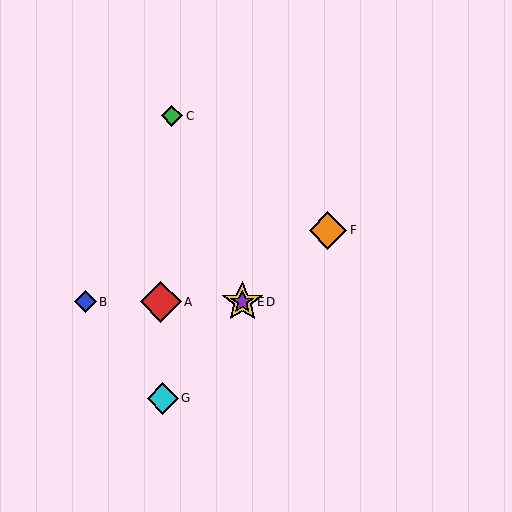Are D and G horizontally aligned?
No, D is at y≈302 and G is at y≈398.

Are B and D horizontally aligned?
Yes, both are at y≈302.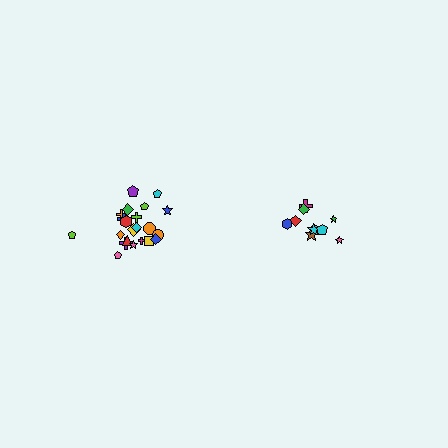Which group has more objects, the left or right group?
The left group.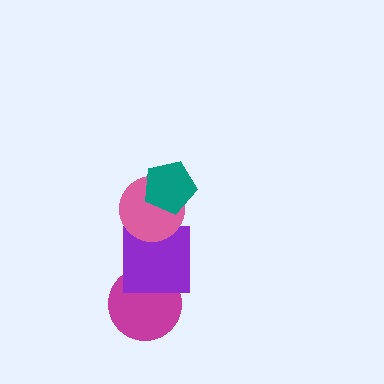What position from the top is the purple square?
The purple square is 3rd from the top.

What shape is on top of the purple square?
The pink circle is on top of the purple square.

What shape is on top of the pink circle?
The teal pentagon is on top of the pink circle.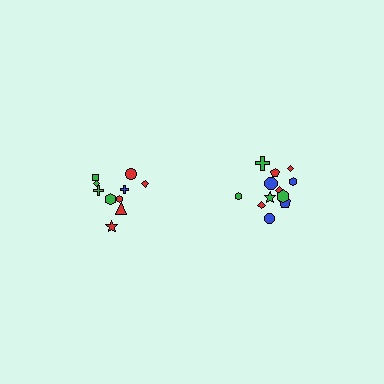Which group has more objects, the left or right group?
The right group.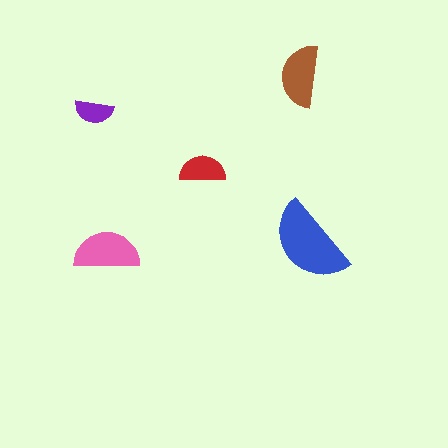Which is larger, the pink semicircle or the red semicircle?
The pink one.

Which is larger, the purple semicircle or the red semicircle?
The red one.